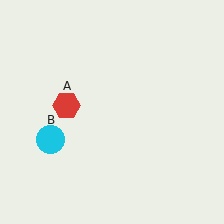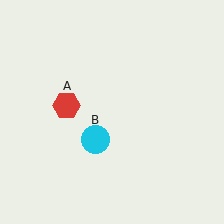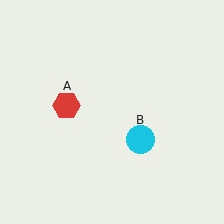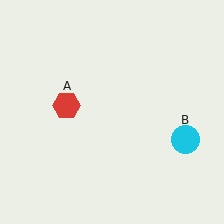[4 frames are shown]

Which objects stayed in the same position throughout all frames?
Red hexagon (object A) remained stationary.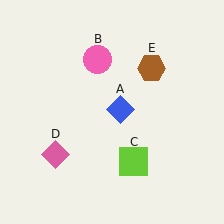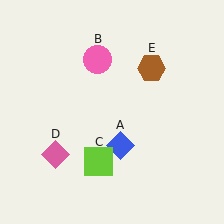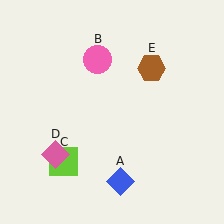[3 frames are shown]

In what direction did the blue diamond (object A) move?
The blue diamond (object A) moved down.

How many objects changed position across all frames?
2 objects changed position: blue diamond (object A), lime square (object C).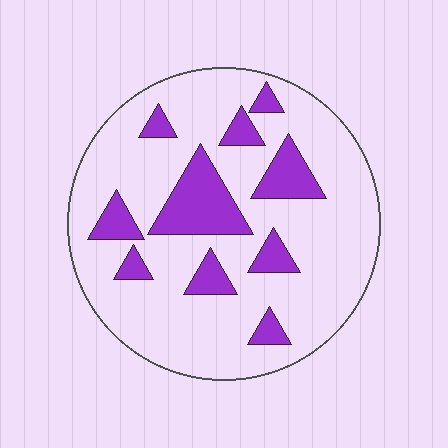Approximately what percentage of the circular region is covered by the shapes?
Approximately 20%.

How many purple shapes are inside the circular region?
10.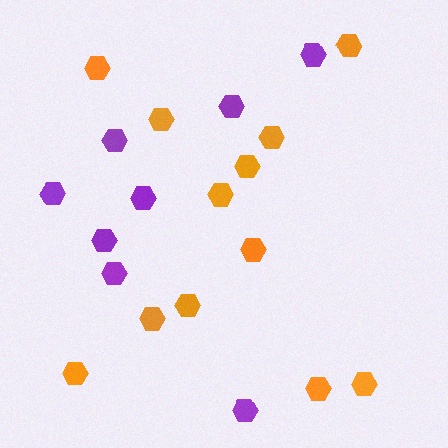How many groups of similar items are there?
There are 2 groups: one group of purple hexagons (8) and one group of orange hexagons (12).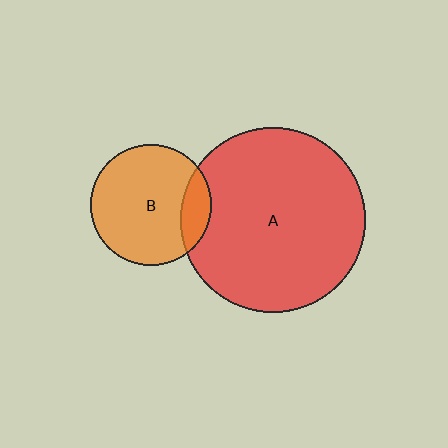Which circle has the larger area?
Circle A (red).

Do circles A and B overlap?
Yes.